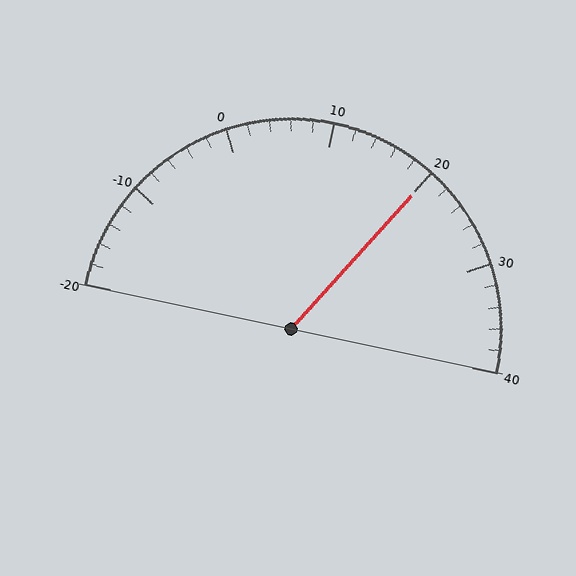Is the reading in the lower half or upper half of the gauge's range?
The reading is in the upper half of the range (-20 to 40).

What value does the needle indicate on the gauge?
The needle indicates approximately 20.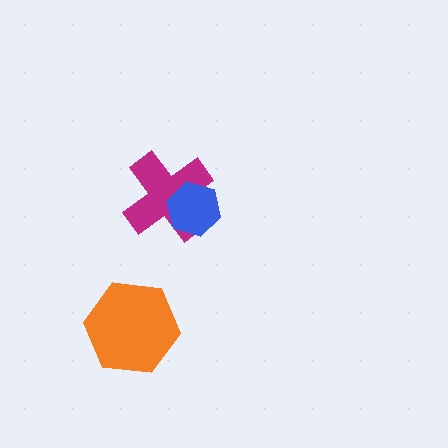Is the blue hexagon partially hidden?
No, no other shape covers it.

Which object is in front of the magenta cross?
The blue hexagon is in front of the magenta cross.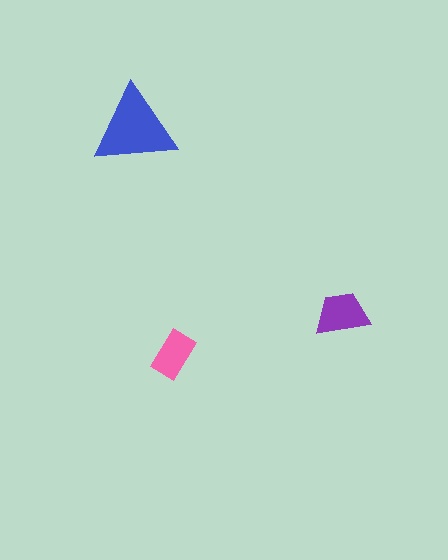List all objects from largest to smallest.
The blue triangle, the purple trapezoid, the pink rectangle.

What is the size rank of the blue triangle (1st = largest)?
1st.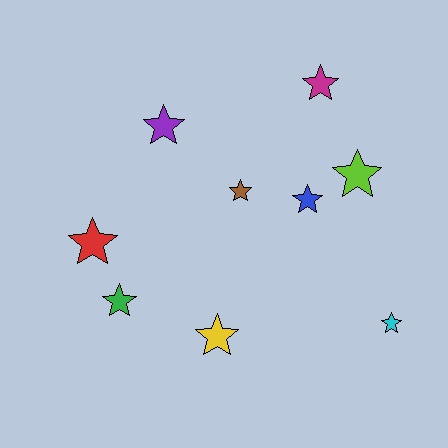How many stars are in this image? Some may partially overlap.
There are 9 stars.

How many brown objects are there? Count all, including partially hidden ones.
There is 1 brown object.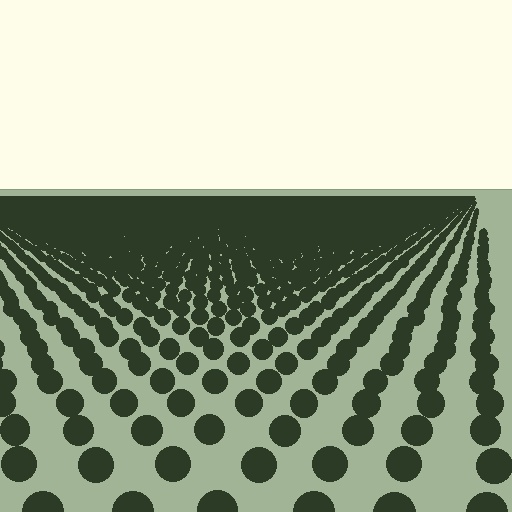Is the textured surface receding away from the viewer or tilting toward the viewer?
The surface is receding away from the viewer. Texture elements get smaller and denser toward the top.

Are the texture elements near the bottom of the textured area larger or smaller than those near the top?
Larger. Near the bottom, elements are closer to the viewer and appear at a bigger on-screen size.